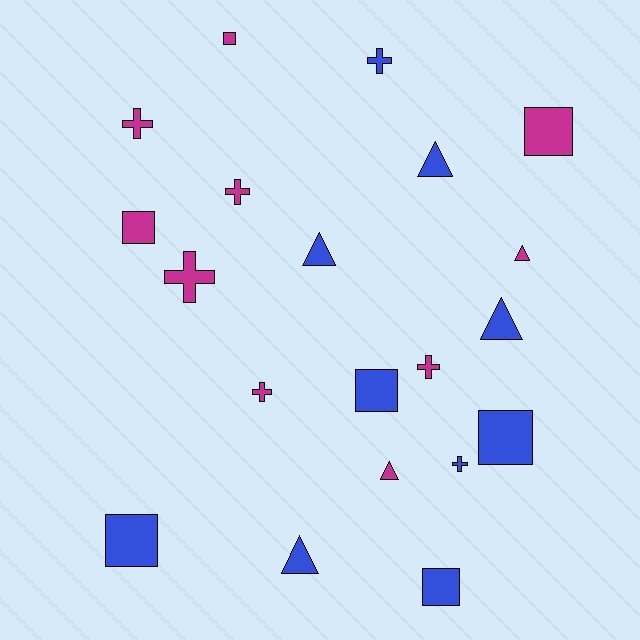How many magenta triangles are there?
There are 2 magenta triangles.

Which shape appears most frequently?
Cross, with 7 objects.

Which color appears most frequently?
Magenta, with 10 objects.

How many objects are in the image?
There are 20 objects.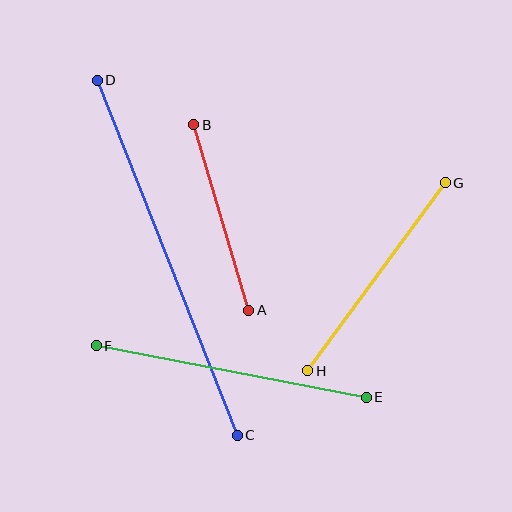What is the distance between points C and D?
The distance is approximately 382 pixels.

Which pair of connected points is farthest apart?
Points C and D are farthest apart.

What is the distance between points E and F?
The distance is approximately 275 pixels.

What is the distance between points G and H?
The distance is approximately 233 pixels.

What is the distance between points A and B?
The distance is approximately 193 pixels.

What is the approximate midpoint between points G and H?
The midpoint is at approximately (377, 277) pixels.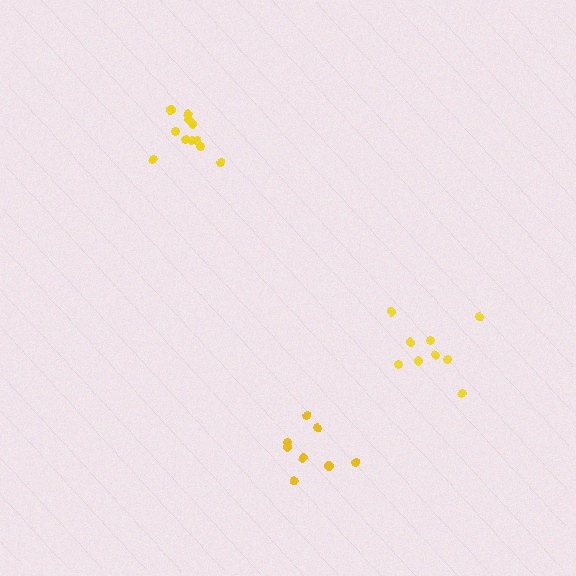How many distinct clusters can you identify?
There are 3 distinct clusters.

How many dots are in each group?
Group 1: 11 dots, Group 2: 9 dots, Group 3: 8 dots (28 total).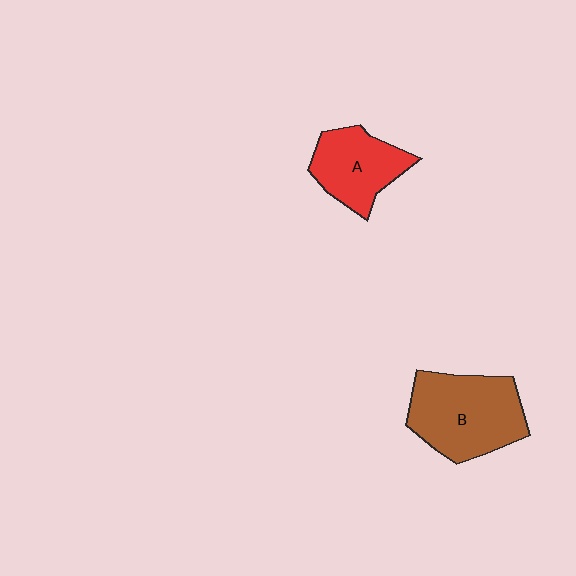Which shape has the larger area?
Shape B (brown).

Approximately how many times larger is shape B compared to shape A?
Approximately 1.4 times.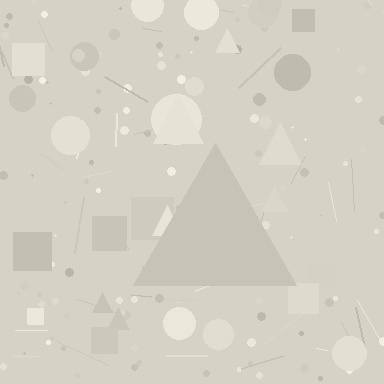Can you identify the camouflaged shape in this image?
The camouflaged shape is a triangle.